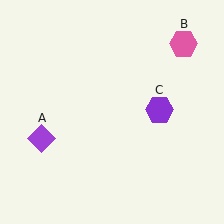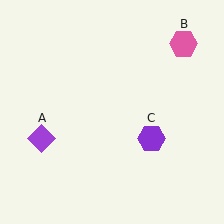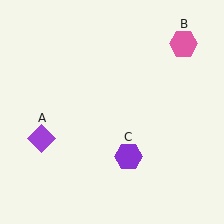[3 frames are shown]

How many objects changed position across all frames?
1 object changed position: purple hexagon (object C).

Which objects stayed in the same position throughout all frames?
Purple diamond (object A) and pink hexagon (object B) remained stationary.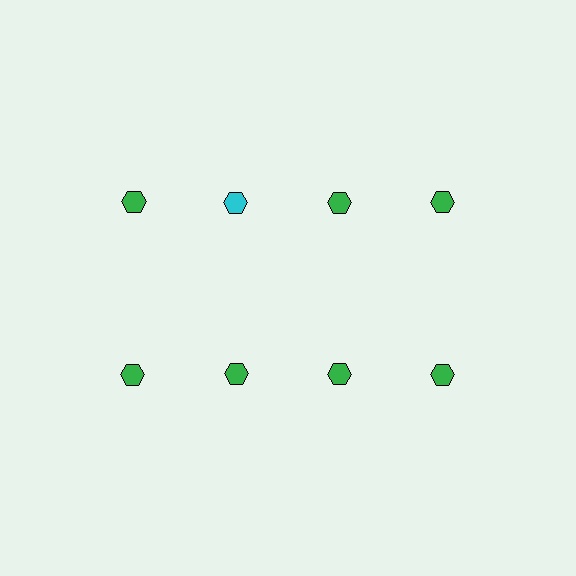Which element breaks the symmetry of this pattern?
The cyan hexagon in the top row, second from left column breaks the symmetry. All other shapes are green hexagons.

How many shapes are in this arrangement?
There are 8 shapes arranged in a grid pattern.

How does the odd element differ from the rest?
It has a different color: cyan instead of green.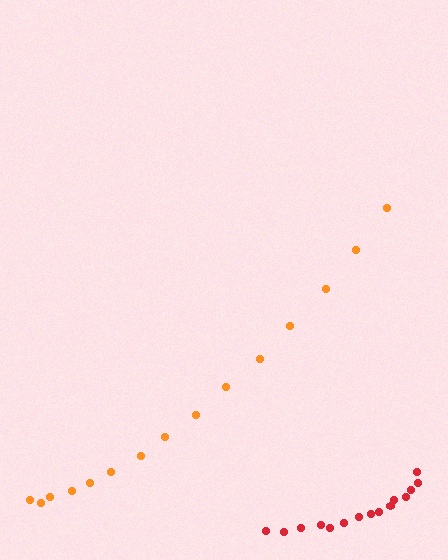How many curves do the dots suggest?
There are 2 distinct paths.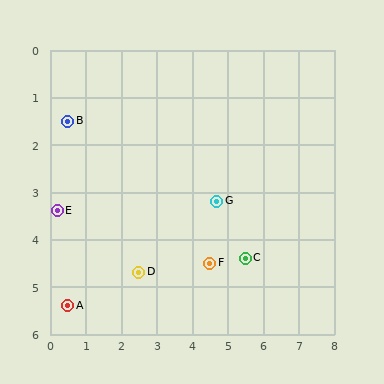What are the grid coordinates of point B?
Point B is at approximately (0.5, 1.5).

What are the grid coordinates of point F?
Point F is at approximately (4.5, 4.5).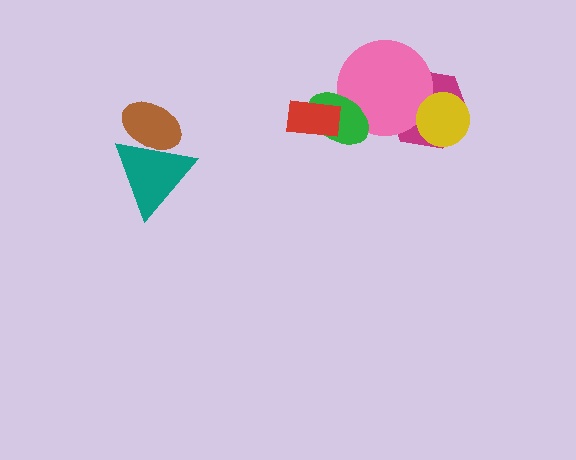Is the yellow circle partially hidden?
No, no other shape covers it.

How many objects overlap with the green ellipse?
2 objects overlap with the green ellipse.